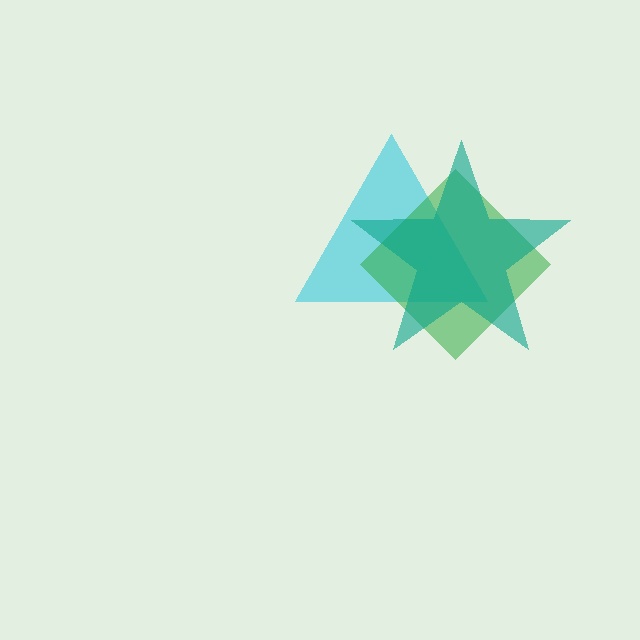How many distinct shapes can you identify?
There are 3 distinct shapes: a cyan triangle, a green diamond, a teal star.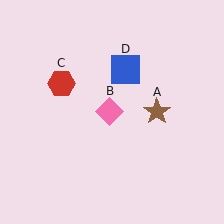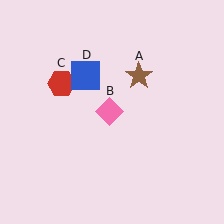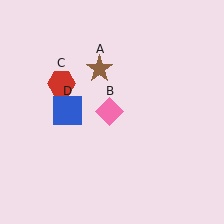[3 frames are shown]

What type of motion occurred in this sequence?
The brown star (object A), blue square (object D) rotated counterclockwise around the center of the scene.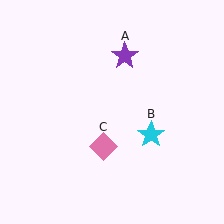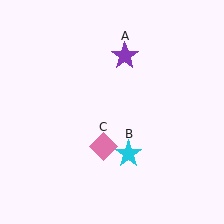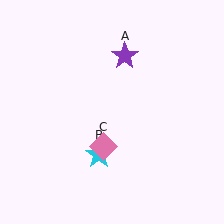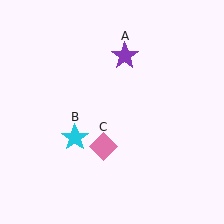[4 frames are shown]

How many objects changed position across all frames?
1 object changed position: cyan star (object B).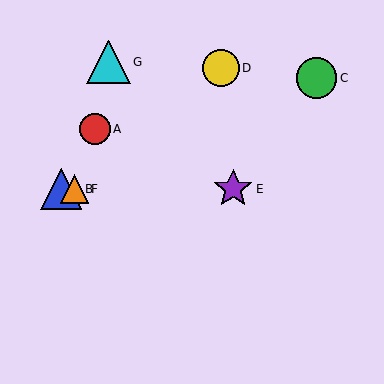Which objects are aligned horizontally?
Objects B, E, F are aligned horizontally.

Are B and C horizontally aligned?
No, B is at y≈189 and C is at y≈78.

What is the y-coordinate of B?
Object B is at y≈189.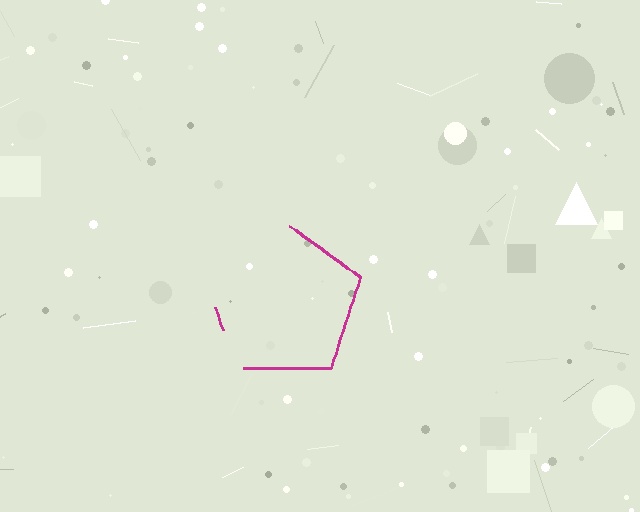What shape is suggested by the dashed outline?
The dashed outline suggests a pentagon.